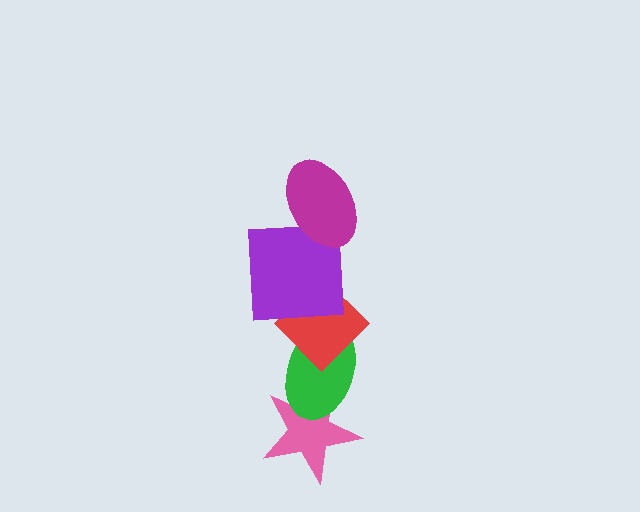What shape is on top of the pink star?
The green ellipse is on top of the pink star.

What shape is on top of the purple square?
The magenta ellipse is on top of the purple square.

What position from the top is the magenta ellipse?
The magenta ellipse is 1st from the top.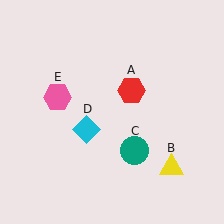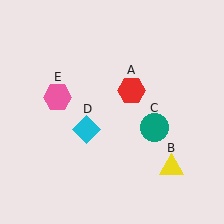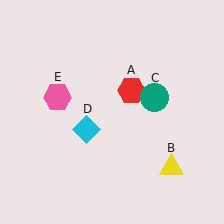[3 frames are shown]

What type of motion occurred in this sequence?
The teal circle (object C) rotated counterclockwise around the center of the scene.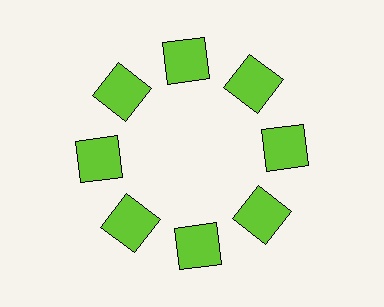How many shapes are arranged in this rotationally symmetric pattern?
There are 8 shapes, arranged in 8 groups of 1.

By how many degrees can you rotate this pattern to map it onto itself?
The pattern maps onto itself every 45 degrees of rotation.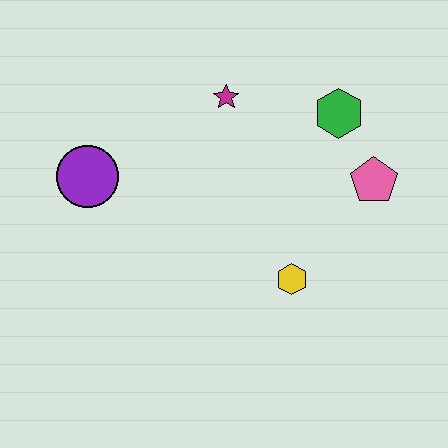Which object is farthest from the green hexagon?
The purple circle is farthest from the green hexagon.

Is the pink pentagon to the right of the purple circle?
Yes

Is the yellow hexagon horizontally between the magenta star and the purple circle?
No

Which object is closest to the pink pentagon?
The green hexagon is closest to the pink pentagon.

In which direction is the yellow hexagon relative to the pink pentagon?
The yellow hexagon is below the pink pentagon.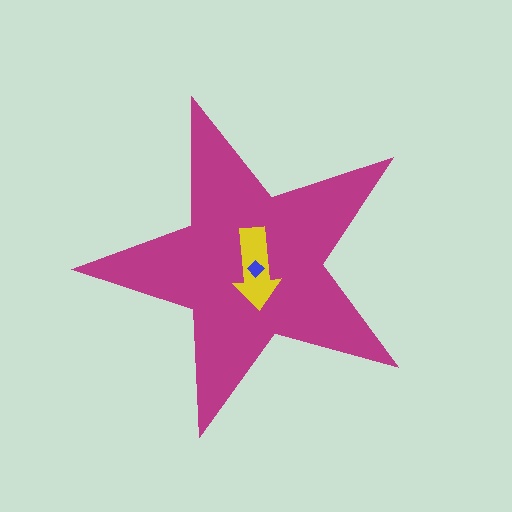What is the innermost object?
The blue diamond.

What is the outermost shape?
The magenta star.